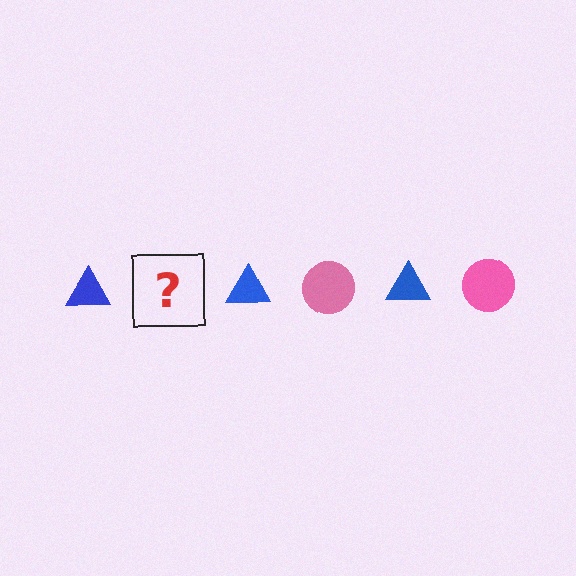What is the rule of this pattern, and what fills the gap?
The rule is that the pattern alternates between blue triangle and pink circle. The gap should be filled with a pink circle.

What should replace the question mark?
The question mark should be replaced with a pink circle.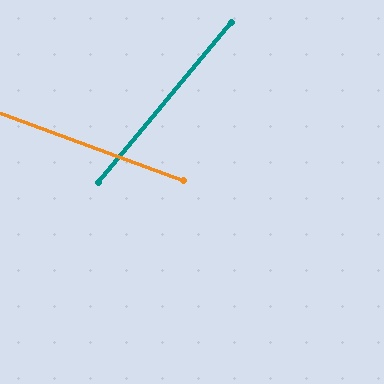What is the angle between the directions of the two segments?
Approximately 71 degrees.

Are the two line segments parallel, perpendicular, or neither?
Neither parallel nor perpendicular — they differ by about 71°.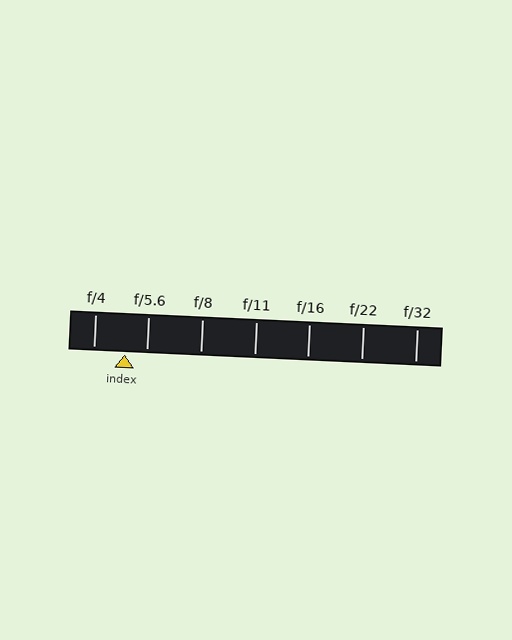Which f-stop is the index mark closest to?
The index mark is closest to f/5.6.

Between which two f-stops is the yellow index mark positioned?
The index mark is between f/4 and f/5.6.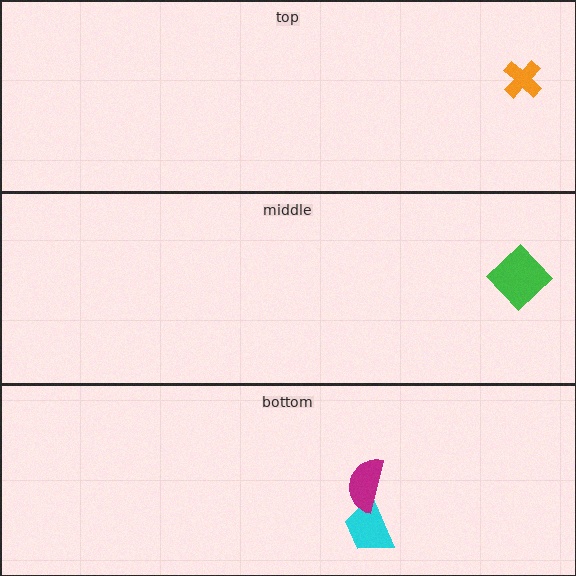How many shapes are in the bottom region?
2.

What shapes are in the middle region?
The green diamond.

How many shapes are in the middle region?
1.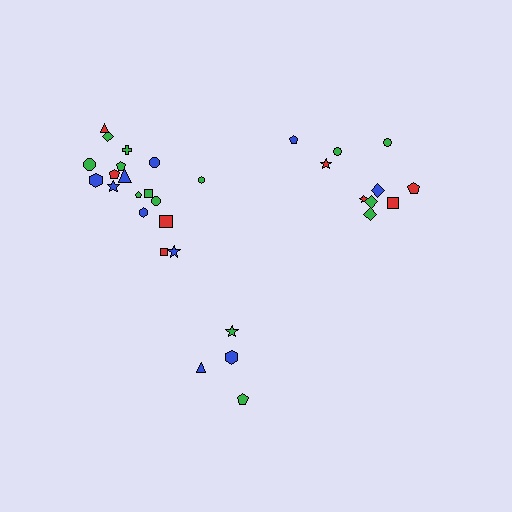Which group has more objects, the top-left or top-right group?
The top-left group.